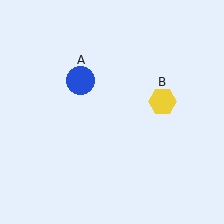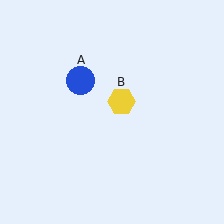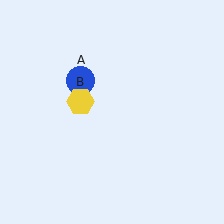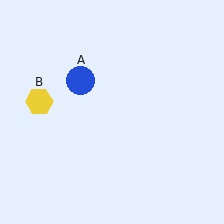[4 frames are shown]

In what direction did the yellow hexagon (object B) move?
The yellow hexagon (object B) moved left.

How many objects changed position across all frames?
1 object changed position: yellow hexagon (object B).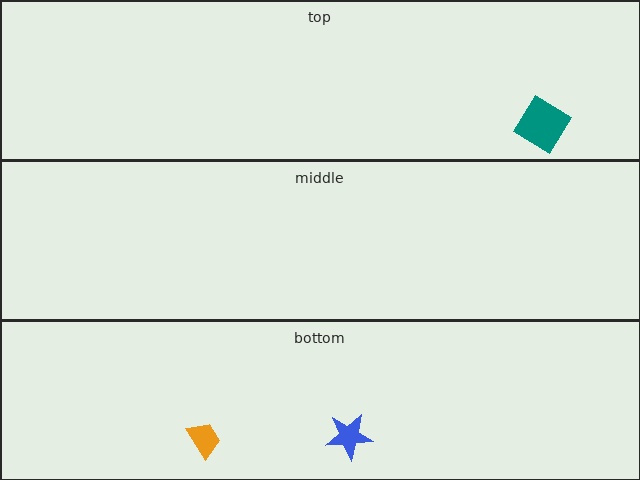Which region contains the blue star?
The bottom region.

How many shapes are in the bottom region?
2.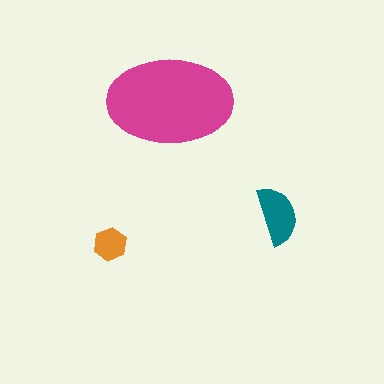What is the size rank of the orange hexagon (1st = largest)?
3rd.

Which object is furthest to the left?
The orange hexagon is leftmost.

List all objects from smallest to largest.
The orange hexagon, the teal semicircle, the magenta ellipse.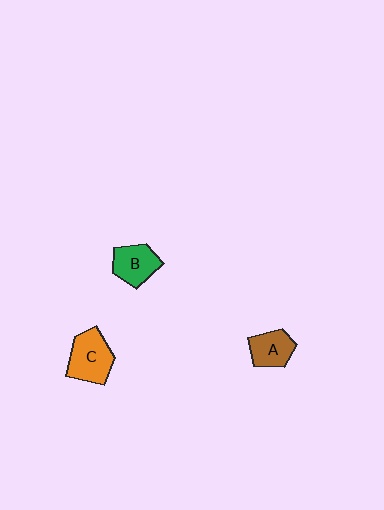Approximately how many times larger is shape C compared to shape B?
Approximately 1.3 times.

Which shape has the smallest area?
Shape A (brown).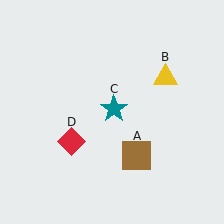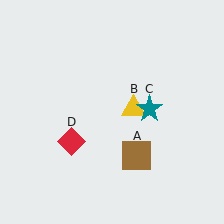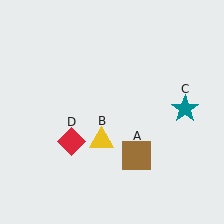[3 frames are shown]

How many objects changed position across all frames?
2 objects changed position: yellow triangle (object B), teal star (object C).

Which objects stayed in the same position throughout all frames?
Brown square (object A) and red diamond (object D) remained stationary.